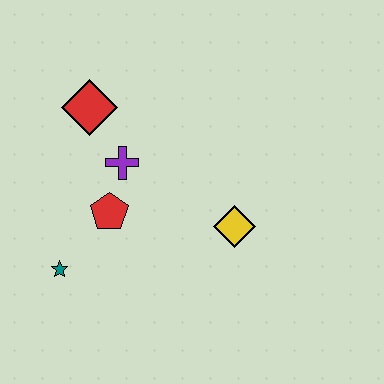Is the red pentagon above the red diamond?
No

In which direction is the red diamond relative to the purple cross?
The red diamond is above the purple cross.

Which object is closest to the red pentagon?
The purple cross is closest to the red pentagon.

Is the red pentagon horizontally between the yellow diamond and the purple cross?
No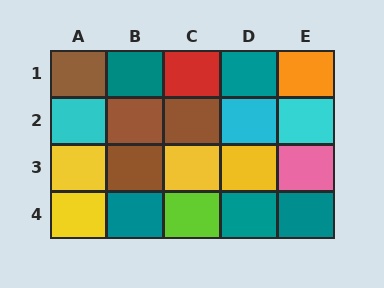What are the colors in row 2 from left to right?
Cyan, brown, brown, cyan, cyan.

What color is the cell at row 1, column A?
Brown.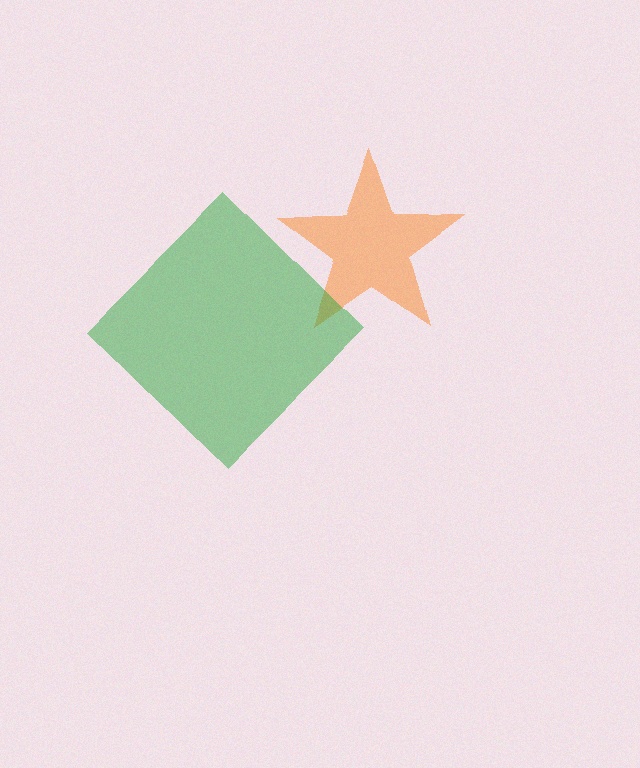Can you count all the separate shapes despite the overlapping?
Yes, there are 2 separate shapes.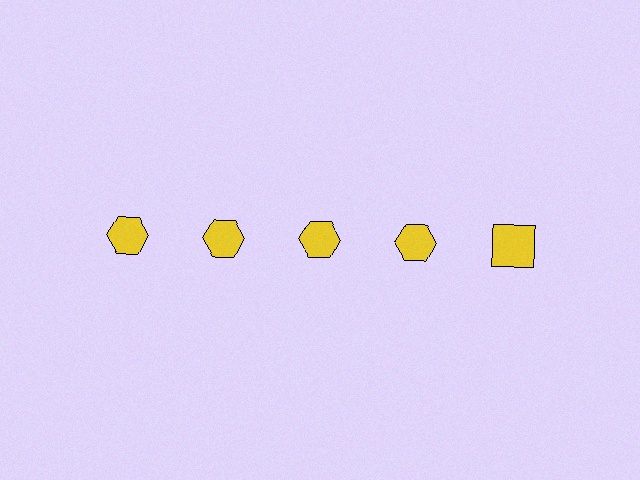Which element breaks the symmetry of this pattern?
The yellow square in the top row, rightmost column breaks the symmetry. All other shapes are yellow hexagons.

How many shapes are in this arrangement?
There are 5 shapes arranged in a grid pattern.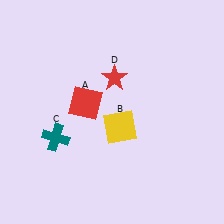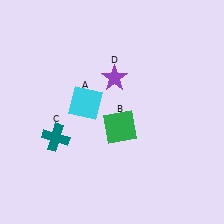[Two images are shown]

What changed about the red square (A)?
In Image 1, A is red. In Image 2, it changed to cyan.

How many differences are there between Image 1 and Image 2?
There are 3 differences between the two images.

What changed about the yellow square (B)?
In Image 1, B is yellow. In Image 2, it changed to green.